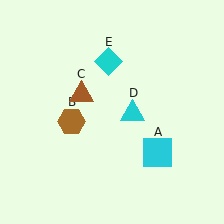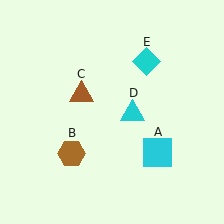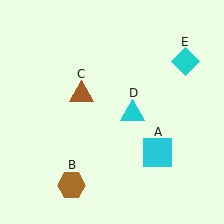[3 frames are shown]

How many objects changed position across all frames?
2 objects changed position: brown hexagon (object B), cyan diamond (object E).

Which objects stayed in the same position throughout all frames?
Cyan square (object A) and brown triangle (object C) and cyan triangle (object D) remained stationary.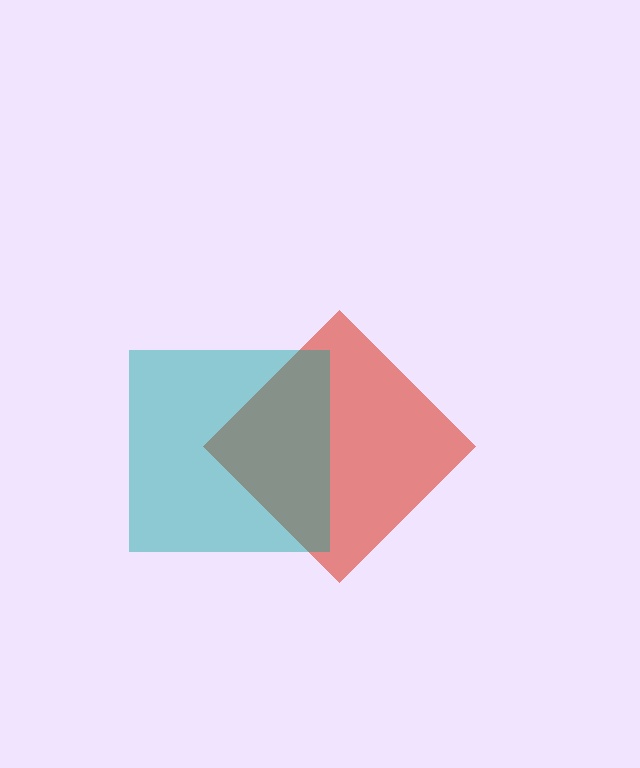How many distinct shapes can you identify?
There are 2 distinct shapes: a red diamond, a teal square.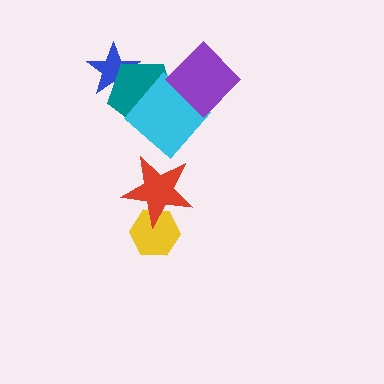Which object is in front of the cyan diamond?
The purple diamond is in front of the cyan diamond.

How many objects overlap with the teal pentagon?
3 objects overlap with the teal pentagon.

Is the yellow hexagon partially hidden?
Yes, it is partially covered by another shape.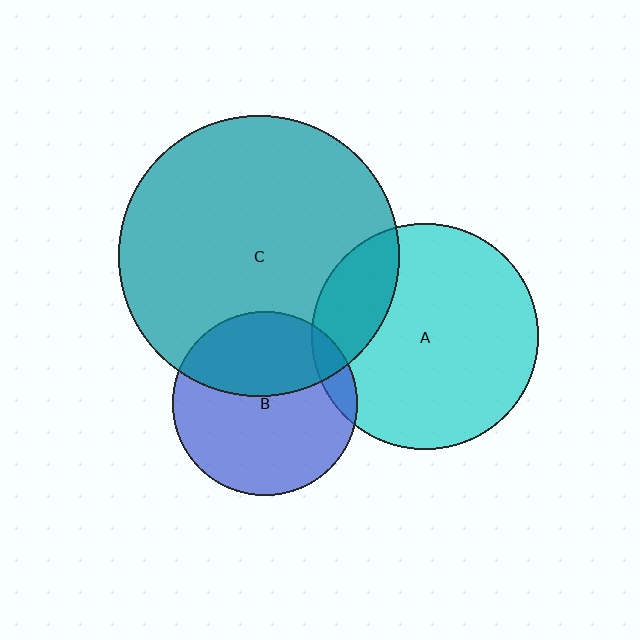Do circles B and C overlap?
Yes.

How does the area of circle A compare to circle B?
Approximately 1.5 times.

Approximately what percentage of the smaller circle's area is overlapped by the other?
Approximately 40%.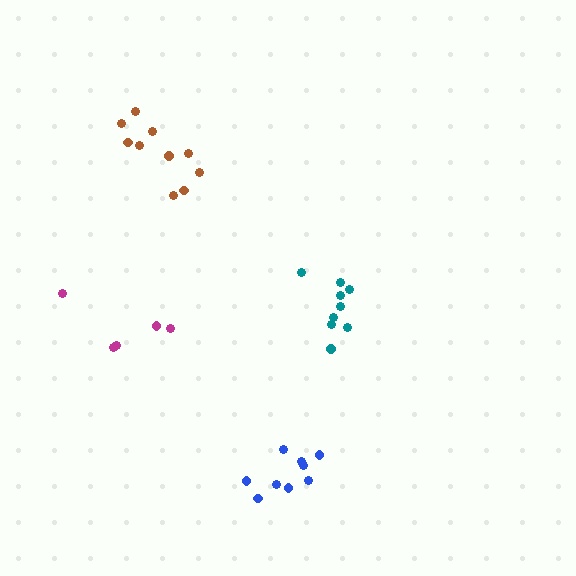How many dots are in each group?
Group 1: 9 dots, Group 2: 10 dots, Group 3: 5 dots, Group 4: 9 dots (33 total).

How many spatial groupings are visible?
There are 4 spatial groupings.